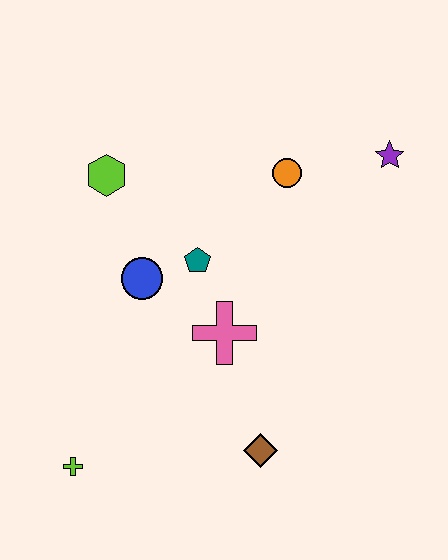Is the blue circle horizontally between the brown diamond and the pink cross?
No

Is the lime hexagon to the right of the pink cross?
No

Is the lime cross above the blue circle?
No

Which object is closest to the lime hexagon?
The blue circle is closest to the lime hexagon.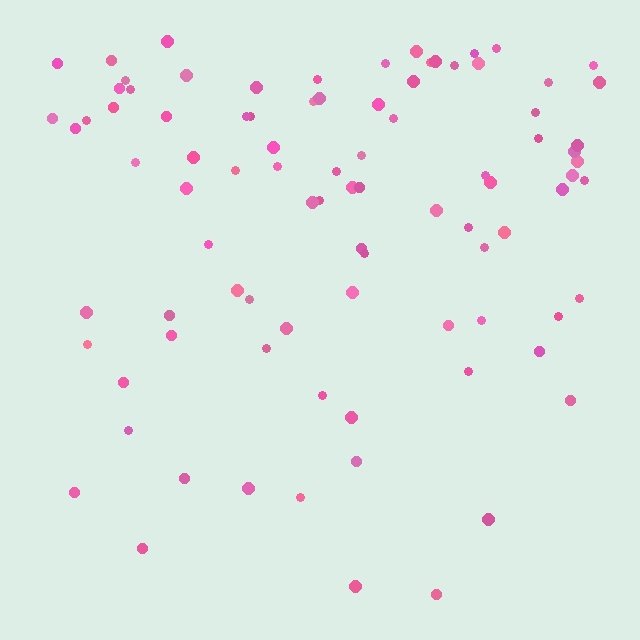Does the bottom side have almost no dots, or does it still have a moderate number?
Still a moderate number, just noticeably fewer than the top.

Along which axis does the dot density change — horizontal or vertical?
Vertical.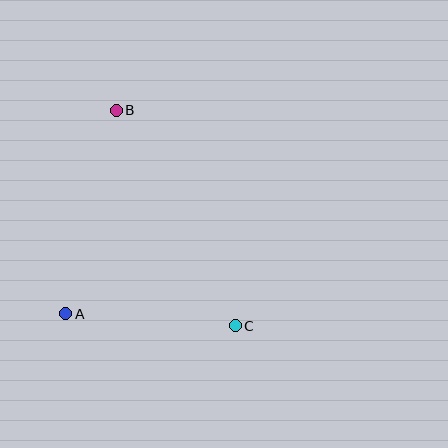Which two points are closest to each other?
Points A and C are closest to each other.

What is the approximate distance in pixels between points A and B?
The distance between A and B is approximately 210 pixels.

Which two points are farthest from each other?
Points B and C are farthest from each other.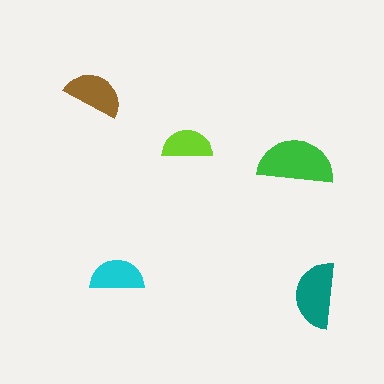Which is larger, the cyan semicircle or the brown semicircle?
The brown one.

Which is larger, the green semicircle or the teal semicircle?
The green one.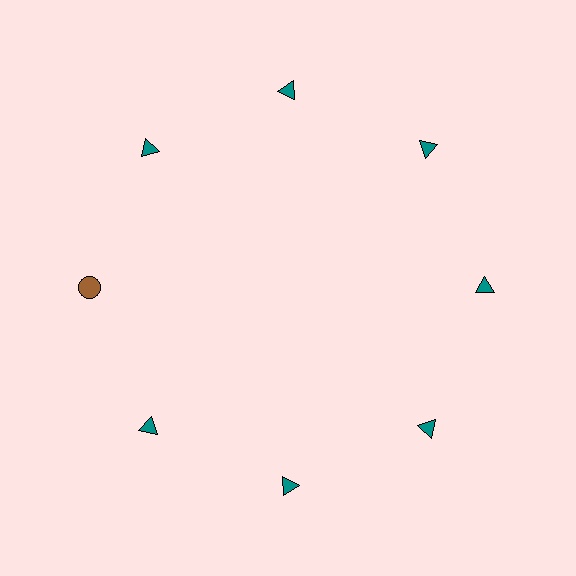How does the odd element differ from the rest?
It differs in both color (brown instead of teal) and shape (circle instead of triangle).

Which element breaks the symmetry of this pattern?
The brown circle at roughly the 9 o'clock position breaks the symmetry. All other shapes are teal triangles.